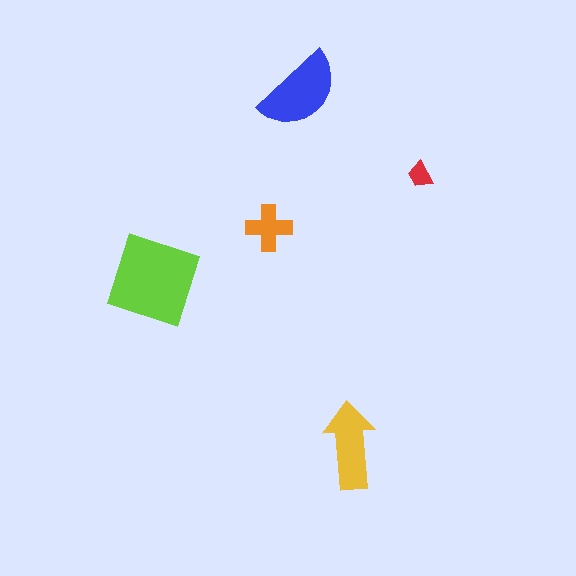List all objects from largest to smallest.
The lime diamond, the blue semicircle, the yellow arrow, the orange cross, the red trapezoid.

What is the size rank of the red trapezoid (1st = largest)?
5th.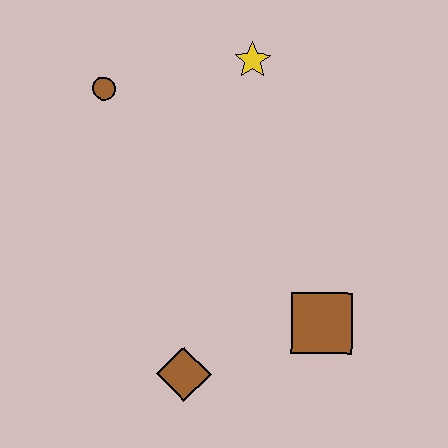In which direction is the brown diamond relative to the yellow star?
The brown diamond is below the yellow star.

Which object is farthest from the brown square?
The brown circle is farthest from the brown square.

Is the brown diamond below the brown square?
Yes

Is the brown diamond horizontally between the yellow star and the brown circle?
Yes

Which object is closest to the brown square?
The brown diamond is closest to the brown square.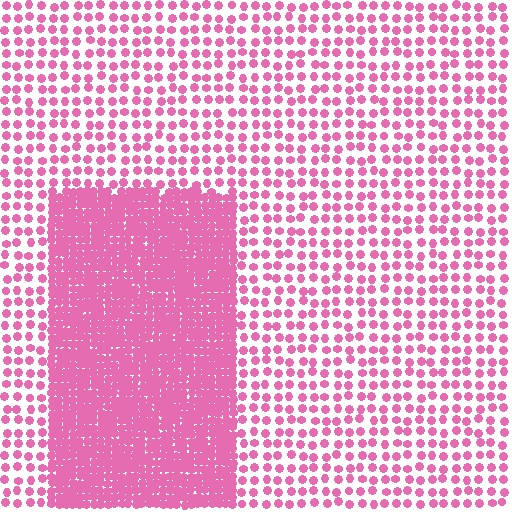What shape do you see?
I see a rectangle.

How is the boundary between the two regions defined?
The boundary is defined by a change in element density (approximately 2.9x ratio). All elements are the same color, size, and shape.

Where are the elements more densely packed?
The elements are more densely packed inside the rectangle boundary.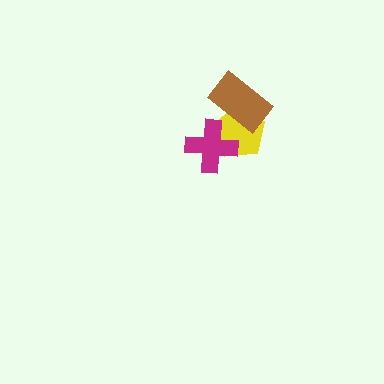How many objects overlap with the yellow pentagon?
2 objects overlap with the yellow pentagon.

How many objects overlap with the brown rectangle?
1 object overlaps with the brown rectangle.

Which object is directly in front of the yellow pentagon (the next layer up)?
The brown rectangle is directly in front of the yellow pentagon.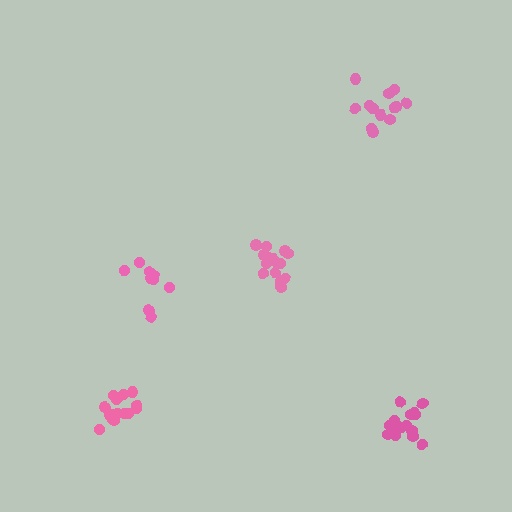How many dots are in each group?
Group 1: 9 dots, Group 2: 15 dots, Group 3: 15 dots, Group 4: 15 dots, Group 5: 13 dots (67 total).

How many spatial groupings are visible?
There are 5 spatial groupings.